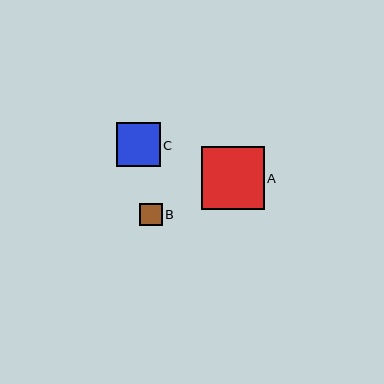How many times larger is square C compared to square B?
Square C is approximately 2.0 times the size of square B.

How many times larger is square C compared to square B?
Square C is approximately 2.0 times the size of square B.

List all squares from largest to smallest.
From largest to smallest: A, C, B.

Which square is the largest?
Square A is the largest with a size of approximately 63 pixels.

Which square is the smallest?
Square B is the smallest with a size of approximately 22 pixels.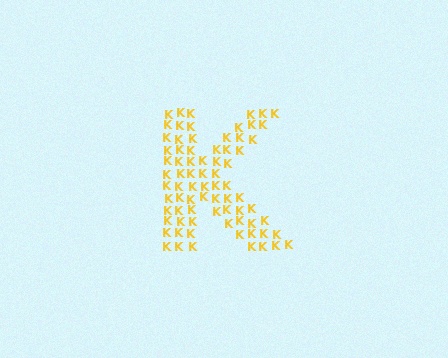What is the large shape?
The large shape is the letter K.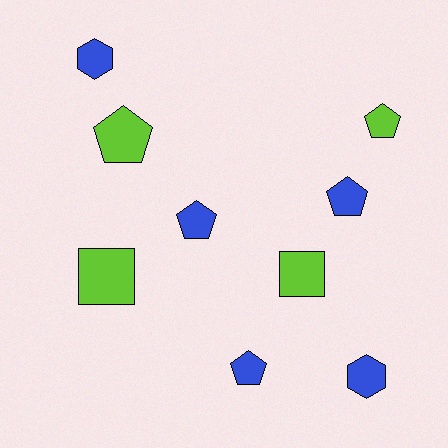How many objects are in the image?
There are 9 objects.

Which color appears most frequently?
Blue, with 5 objects.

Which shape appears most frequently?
Pentagon, with 5 objects.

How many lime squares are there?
There are 2 lime squares.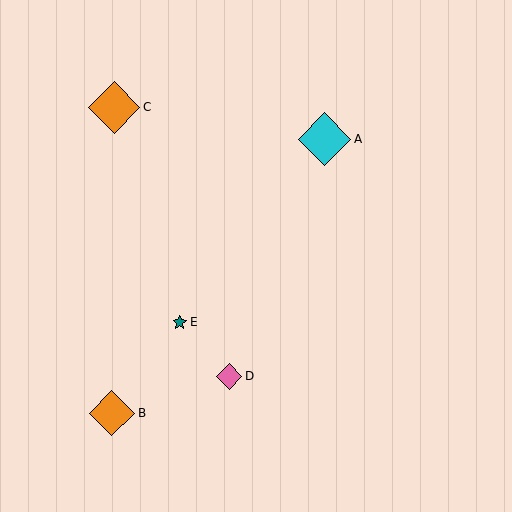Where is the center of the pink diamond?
The center of the pink diamond is at (229, 376).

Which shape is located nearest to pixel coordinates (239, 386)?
The pink diamond (labeled D) at (229, 376) is nearest to that location.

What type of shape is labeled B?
Shape B is an orange diamond.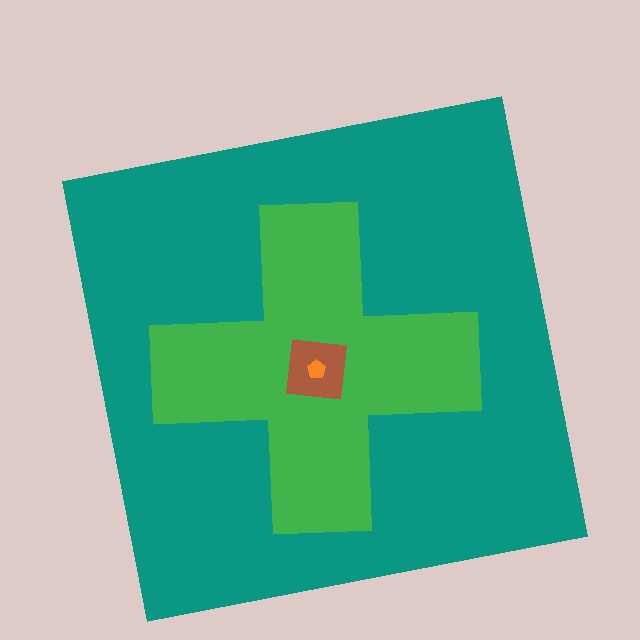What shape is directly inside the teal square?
The green cross.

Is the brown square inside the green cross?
Yes.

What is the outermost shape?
The teal square.